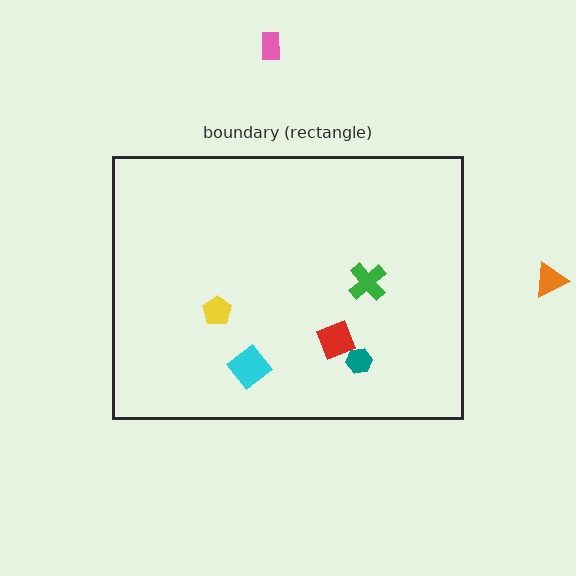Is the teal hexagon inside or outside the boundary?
Inside.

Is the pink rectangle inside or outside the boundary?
Outside.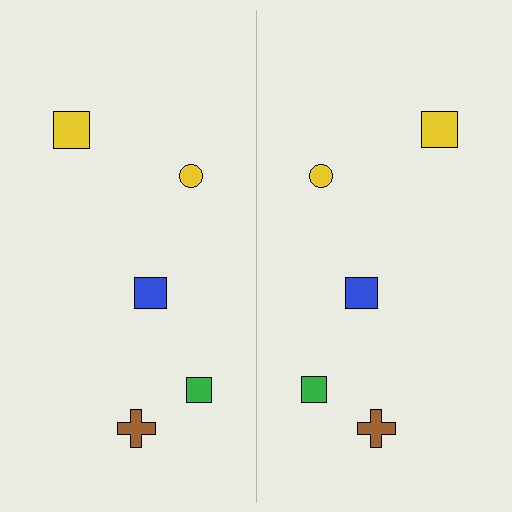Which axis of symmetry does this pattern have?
The pattern has a vertical axis of symmetry running through the center of the image.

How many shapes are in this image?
There are 10 shapes in this image.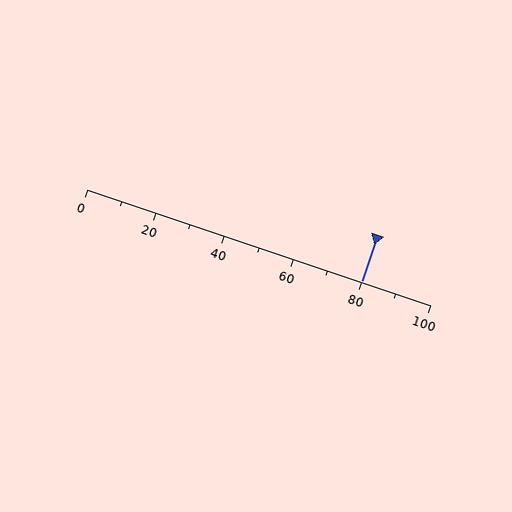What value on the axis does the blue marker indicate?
The marker indicates approximately 80.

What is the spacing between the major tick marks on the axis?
The major ticks are spaced 20 apart.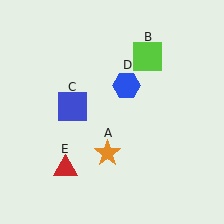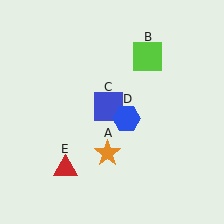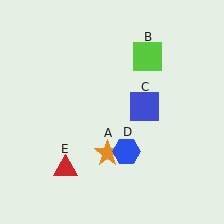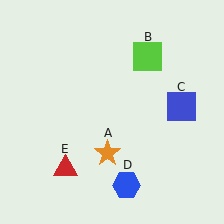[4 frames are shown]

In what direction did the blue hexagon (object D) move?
The blue hexagon (object D) moved down.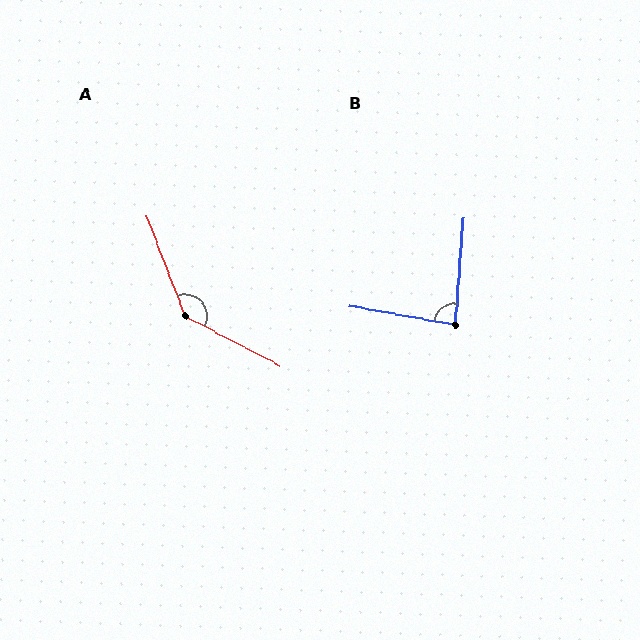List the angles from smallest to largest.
B (84°), A (139°).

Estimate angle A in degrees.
Approximately 139 degrees.